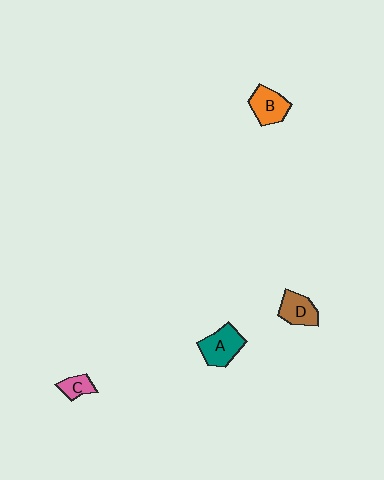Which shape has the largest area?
Shape A (teal).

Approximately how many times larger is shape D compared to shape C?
Approximately 1.6 times.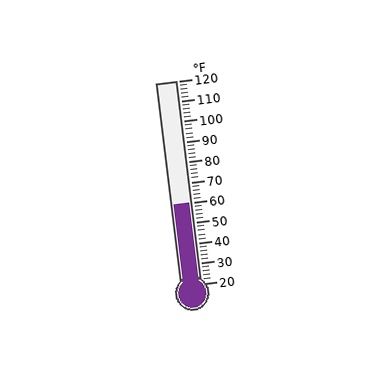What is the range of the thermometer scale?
The thermometer scale ranges from 20°F to 120°F.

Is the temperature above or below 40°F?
The temperature is above 40°F.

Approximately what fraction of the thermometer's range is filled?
The thermometer is filled to approximately 40% of its range.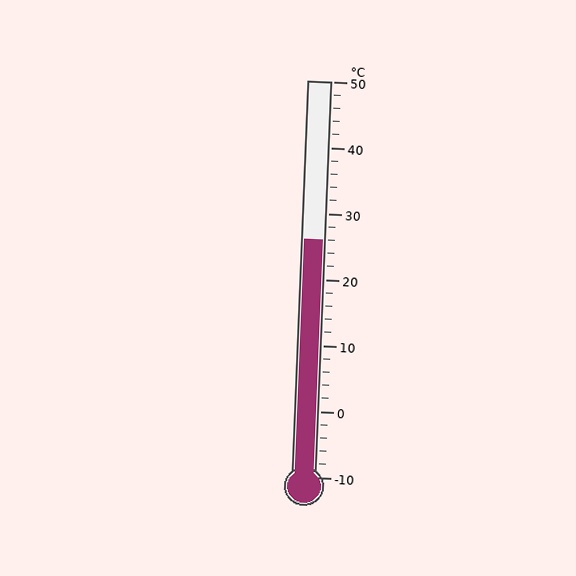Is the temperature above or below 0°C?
The temperature is above 0°C.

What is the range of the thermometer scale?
The thermometer scale ranges from -10°C to 50°C.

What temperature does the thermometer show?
The thermometer shows approximately 26°C.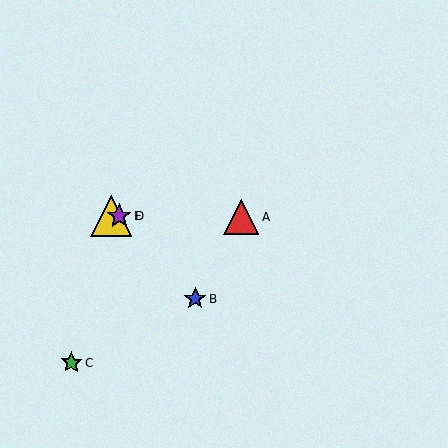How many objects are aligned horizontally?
3 objects (A, D, E) are aligned horizontally.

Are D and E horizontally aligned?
Yes, both are at y≈216.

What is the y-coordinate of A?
Object A is at y≈217.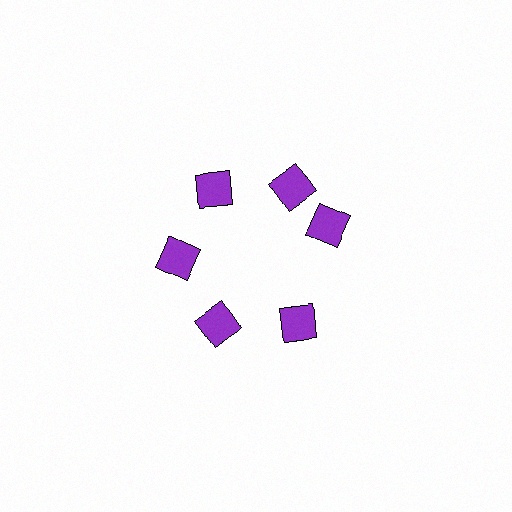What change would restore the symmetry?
The symmetry would be restored by rotating it back into even spacing with its neighbors so that all 6 diamonds sit at equal angles and equal distance from the center.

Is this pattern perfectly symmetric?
No. The 6 purple diamonds are arranged in a ring, but one element near the 3 o'clock position is rotated out of alignment along the ring, breaking the 6-fold rotational symmetry.